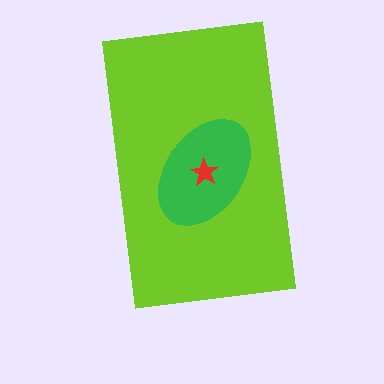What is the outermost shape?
The lime rectangle.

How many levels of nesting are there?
3.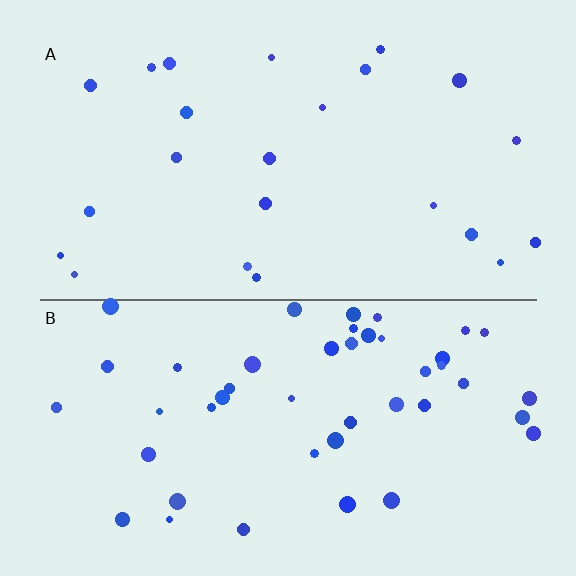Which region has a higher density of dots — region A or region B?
B (the bottom).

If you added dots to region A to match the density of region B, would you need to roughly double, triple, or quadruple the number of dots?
Approximately double.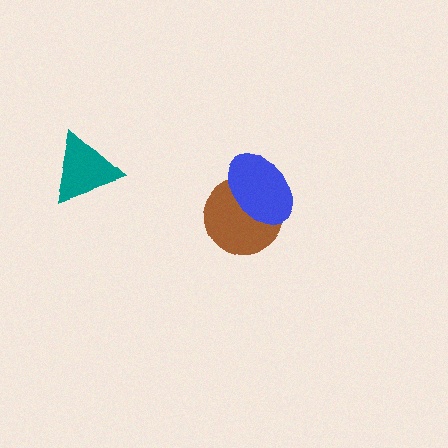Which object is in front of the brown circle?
The blue ellipse is in front of the brown circle.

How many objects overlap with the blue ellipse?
1 object overlaps with the blue ellipse.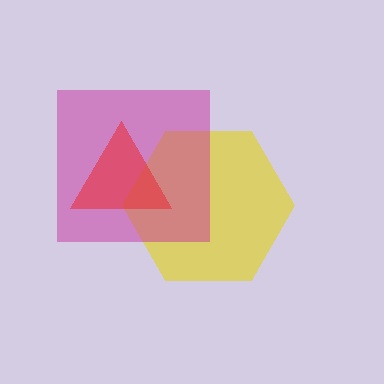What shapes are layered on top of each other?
The layered shapes are: a yellow hexagon, a magenta square, a red triangle.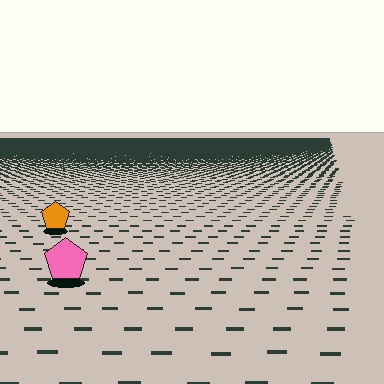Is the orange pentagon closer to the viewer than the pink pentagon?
No. The pink pentagon is closer — you can tell from the texture gradient: the ground texture is coarser near it.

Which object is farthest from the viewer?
The orange pentagon is farthest from the viewer. It appears smaller and the ground texture around it is denser.